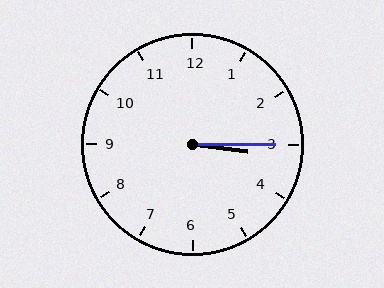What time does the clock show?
3:15.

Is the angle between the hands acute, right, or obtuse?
It is acute.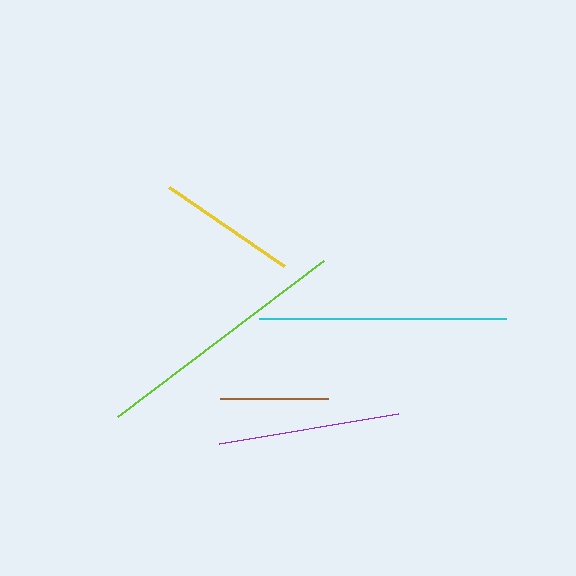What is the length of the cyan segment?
The cyan segment is approximately 247 pixels long.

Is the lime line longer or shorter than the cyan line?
The lime line is longer than the cyan line.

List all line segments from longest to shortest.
From longest to shortest: lime, cyan, purple, yellow, brown.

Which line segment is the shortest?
The brown line is the shortest at approximately 109 pixels.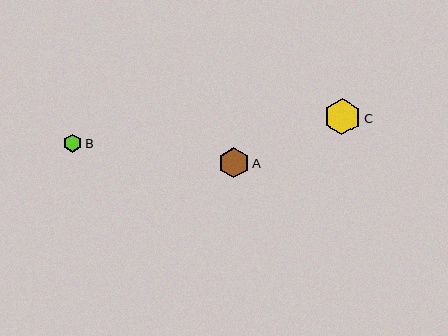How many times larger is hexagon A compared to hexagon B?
Hexagon A is approximately 1.7 times the size of hexagon B.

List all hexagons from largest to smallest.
From largest to smallest: C, A, B.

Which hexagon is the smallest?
Hexagon B is the smallest with a size of approximately 18 pixels.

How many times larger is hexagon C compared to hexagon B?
Hexagon C is approximately 2.0 times the size of hexagon B.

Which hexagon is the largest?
Hexagon C is the largest with a size of approximately 37 pixels.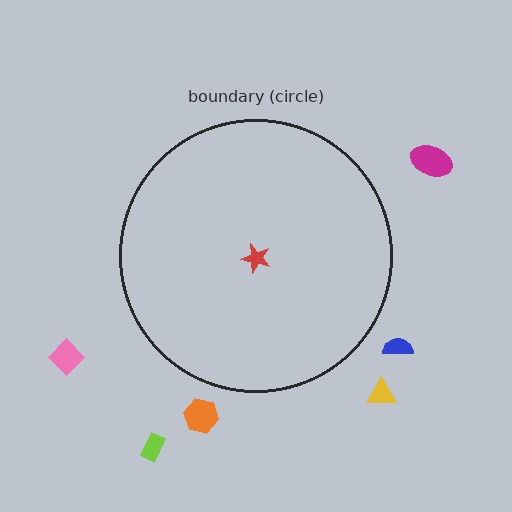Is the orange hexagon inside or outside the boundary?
Outside.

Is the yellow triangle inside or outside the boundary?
Outside.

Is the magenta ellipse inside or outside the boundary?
Outside.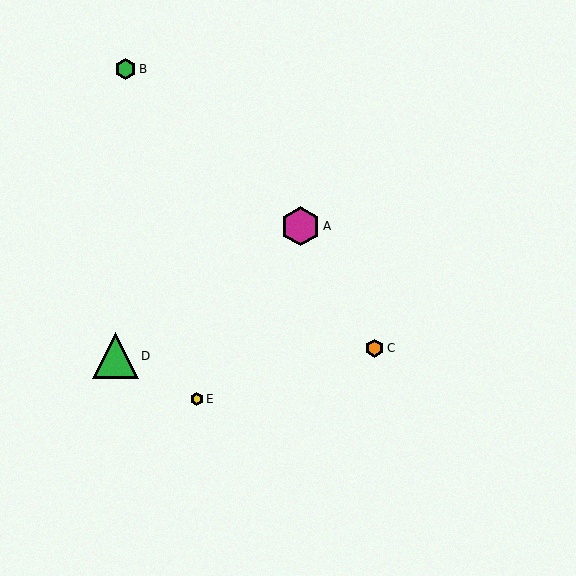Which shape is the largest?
The green triangle (labeled D) is the largest.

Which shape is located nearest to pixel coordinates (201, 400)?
The yellow hexagon (labeled E) at (197, 399) is nearest to that location.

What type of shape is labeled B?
Shape B is a green hexagon.